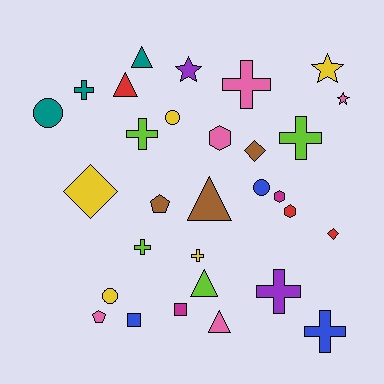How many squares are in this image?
There are 2 squares.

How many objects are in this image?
There are 30 objects.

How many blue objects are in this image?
There are 3 blue objects.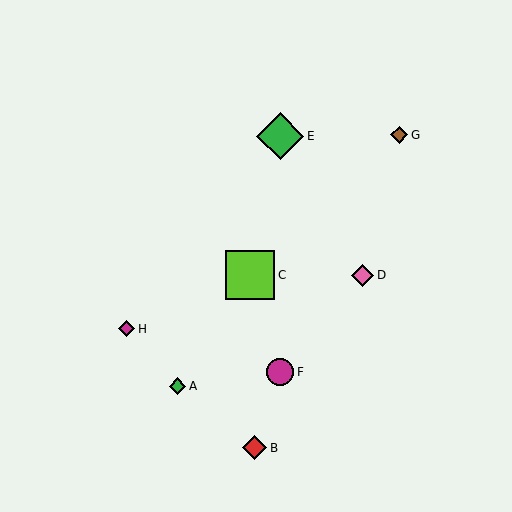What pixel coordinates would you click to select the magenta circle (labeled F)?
Click at (280, 372) to select the magenta circle F.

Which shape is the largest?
The lime square (labeled C) is the largest.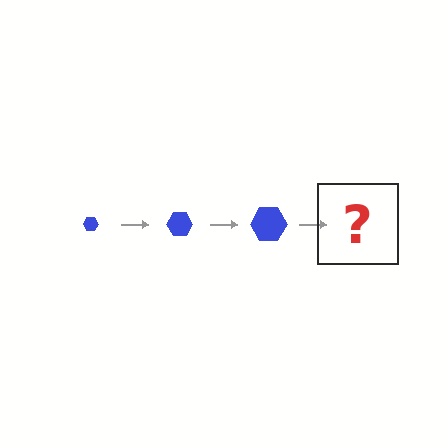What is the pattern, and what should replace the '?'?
The pattern is that the hexagon gets progressively larger each step. The '?' should be a blue hexagon, larger than the previous one.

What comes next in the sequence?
The next element should be a blue hexagon, larger than the previous one.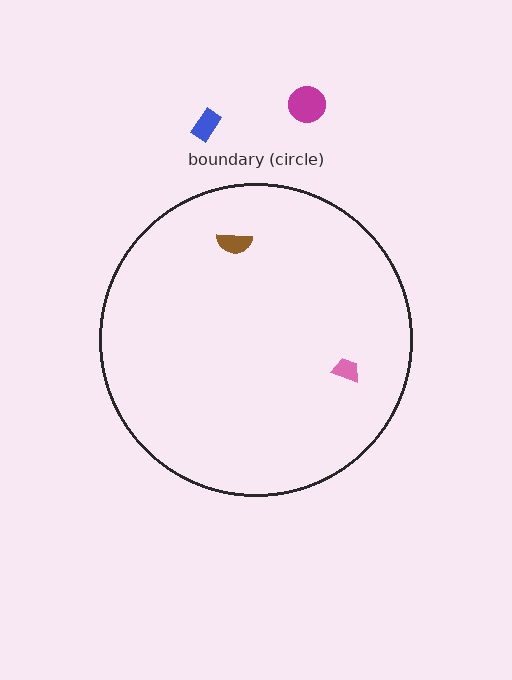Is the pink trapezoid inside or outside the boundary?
Inside.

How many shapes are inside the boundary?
2 inside, 2 outside.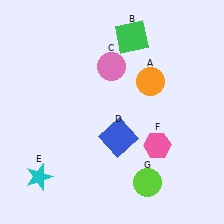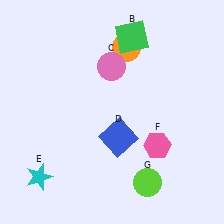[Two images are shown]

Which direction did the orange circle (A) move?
The orange circle (A) moved up.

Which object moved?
The orange circle (A) moved up.